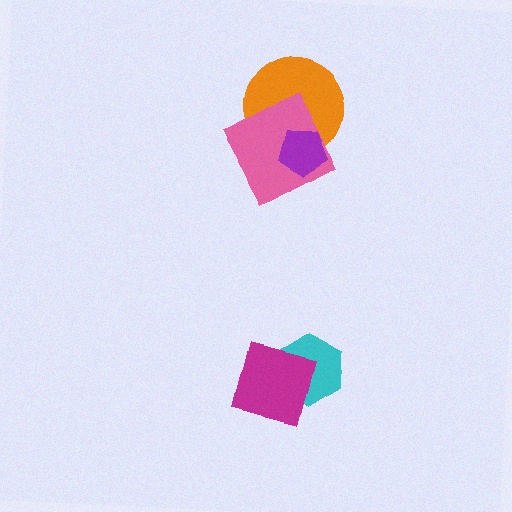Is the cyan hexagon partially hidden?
Yes, it is partially covered by another shape.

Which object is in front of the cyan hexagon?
The magenta square is in front of the cyan hexagon.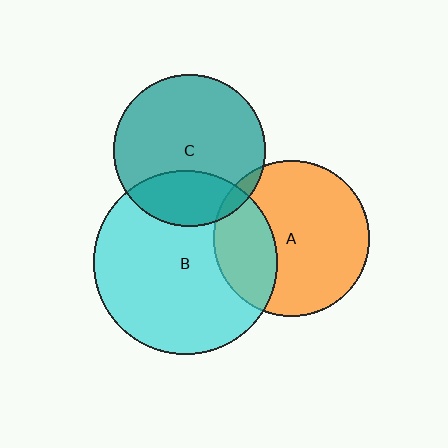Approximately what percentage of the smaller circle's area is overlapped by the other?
Approximately 30%.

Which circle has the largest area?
Circle B (cyan).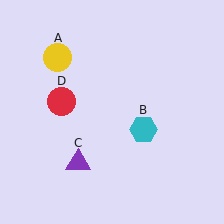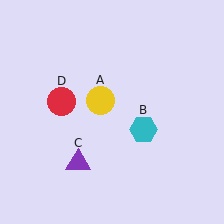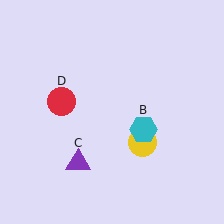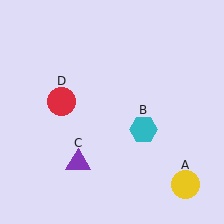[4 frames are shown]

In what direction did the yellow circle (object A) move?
The yellow circle (object A) moved down and to the right.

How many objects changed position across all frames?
1 object changed position: yellow circle (object A).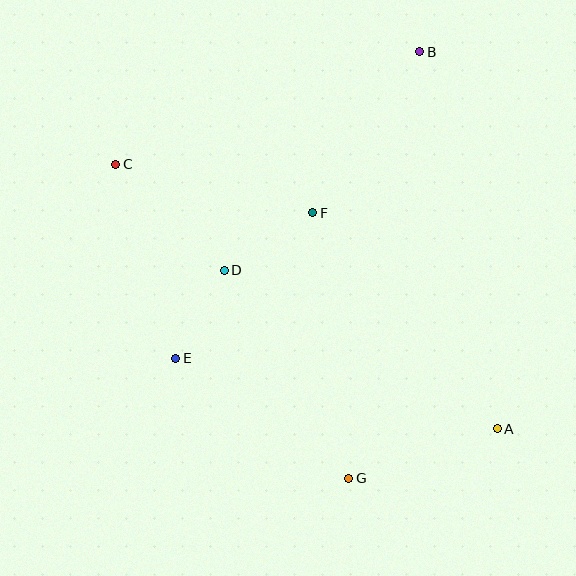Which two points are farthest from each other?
Points A and C are farthest from each other.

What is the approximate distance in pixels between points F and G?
The distance between F and G is approximately 267 pixels.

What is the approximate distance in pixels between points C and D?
The distance between C and D is approximately 152 pixels.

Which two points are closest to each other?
Points D and E are closest to each other.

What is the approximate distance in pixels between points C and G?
The distance between C and G is approximately 391 pixels.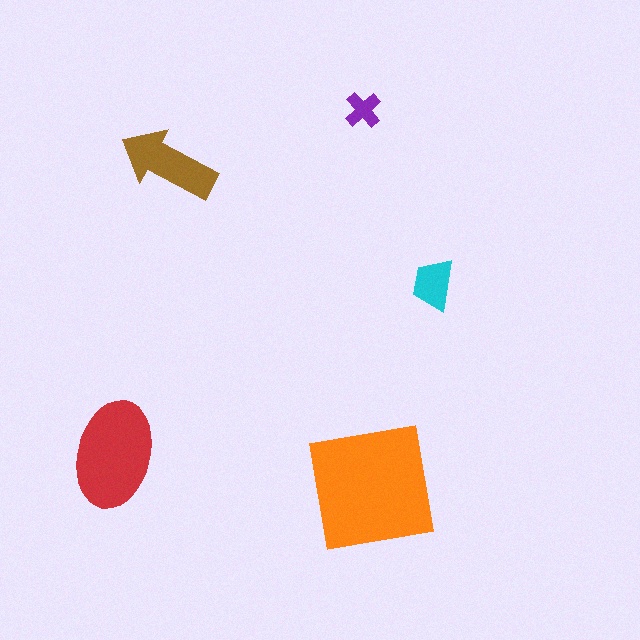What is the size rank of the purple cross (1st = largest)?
5th.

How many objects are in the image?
There are 5 objects in the image.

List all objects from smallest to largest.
The purple cross, the cyan trapezoid, the brown arrow, the red ellipse, the orange square.